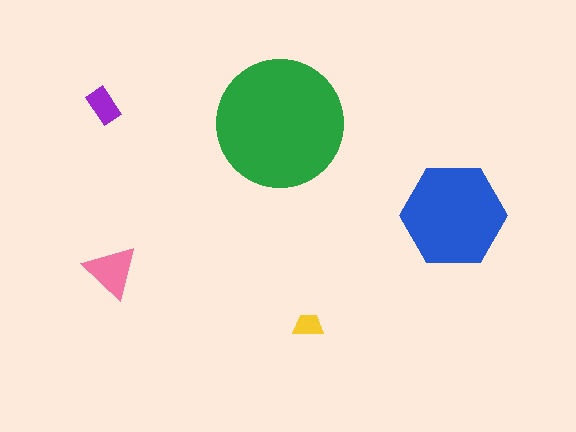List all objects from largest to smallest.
The green circle, the blue hexagon, the pink triangle, the purple rectangle, the yellow trapezoid.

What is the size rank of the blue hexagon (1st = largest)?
2nd.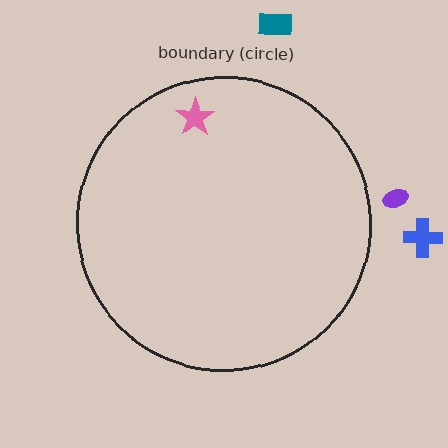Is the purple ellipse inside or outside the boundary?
Outside.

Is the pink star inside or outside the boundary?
Inside.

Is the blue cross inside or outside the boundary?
Outside.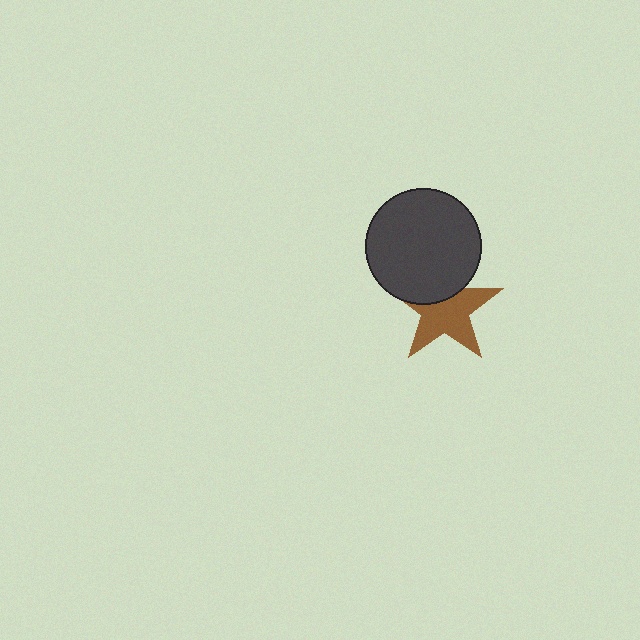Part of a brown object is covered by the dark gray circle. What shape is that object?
It is a star.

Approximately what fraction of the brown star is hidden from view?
Roughly 34% of the brown star is hidden behind the dark gray circle.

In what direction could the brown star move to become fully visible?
The brown star could move down. That would shift it out from behind the dark gray circle entirely.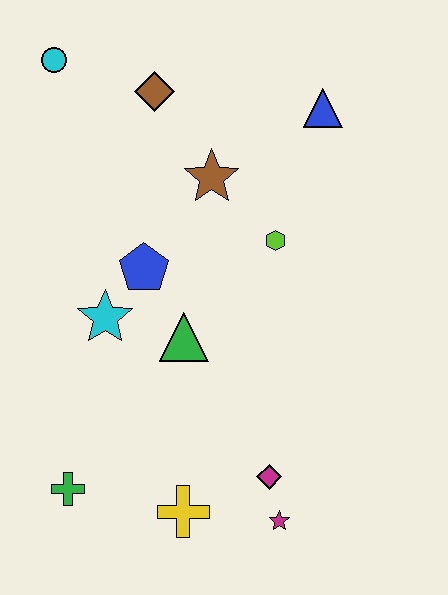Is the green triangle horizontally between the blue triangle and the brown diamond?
Yes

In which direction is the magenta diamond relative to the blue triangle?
The magenta diamond is below the blue triangle.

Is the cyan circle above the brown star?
Yes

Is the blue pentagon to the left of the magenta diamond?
Yes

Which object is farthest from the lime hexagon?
The green cross is farthest from the lime hexagon.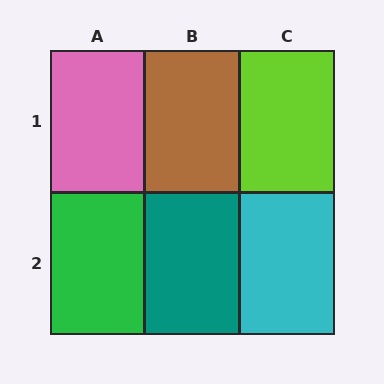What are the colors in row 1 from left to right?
Pink, brown, lime.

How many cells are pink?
1 cell is pink.